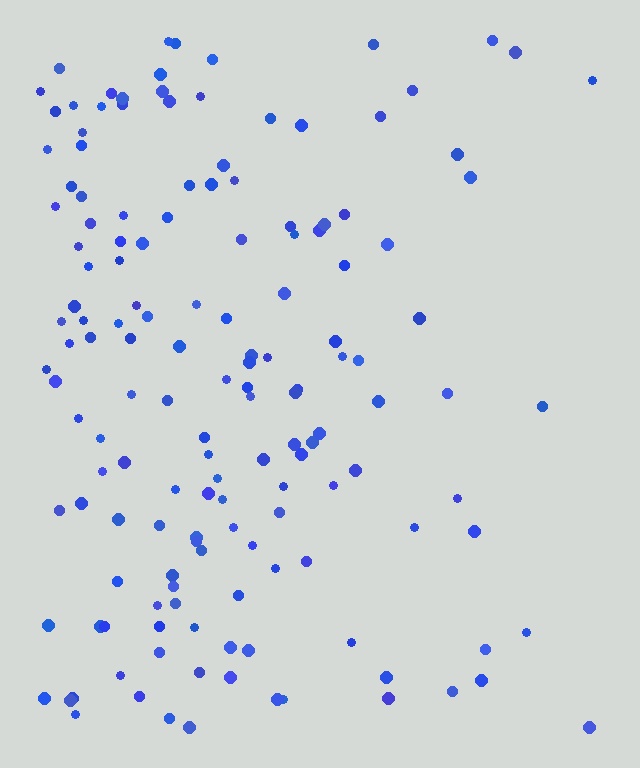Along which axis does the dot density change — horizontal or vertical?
Horizontal.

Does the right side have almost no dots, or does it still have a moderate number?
Still a moderate number, just noticeably fewer than the left.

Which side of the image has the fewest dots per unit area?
The right.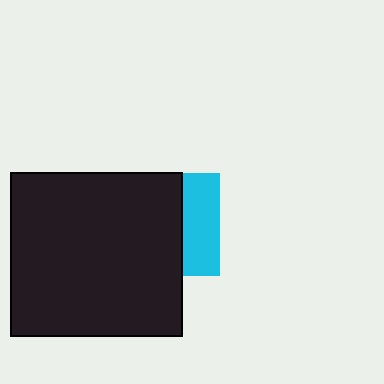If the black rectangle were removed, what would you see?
You would see the complete cyan square.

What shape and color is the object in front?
The object in front is a black rectangle.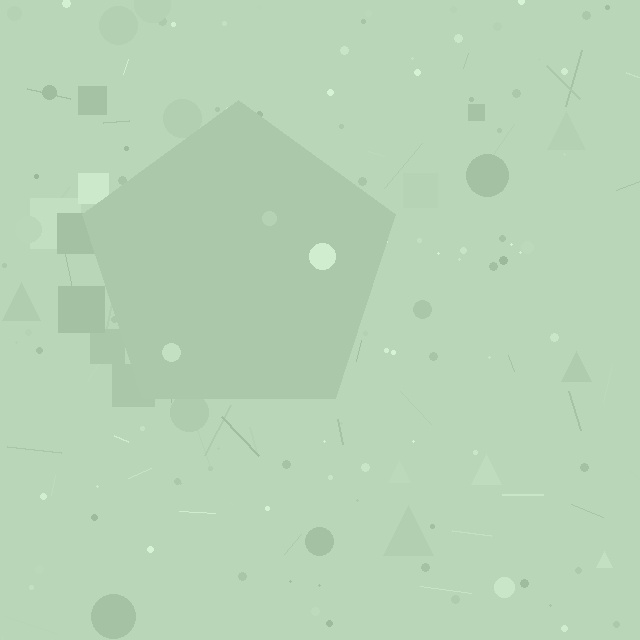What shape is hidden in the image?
A pentagon is hidden in the image.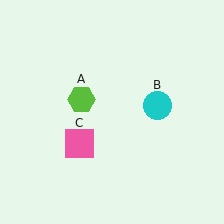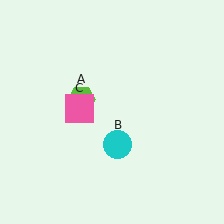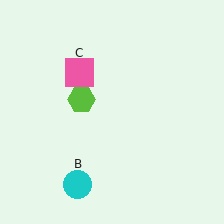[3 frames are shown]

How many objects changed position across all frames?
2 objects changed position: cyan circle (object B), pink square (object C).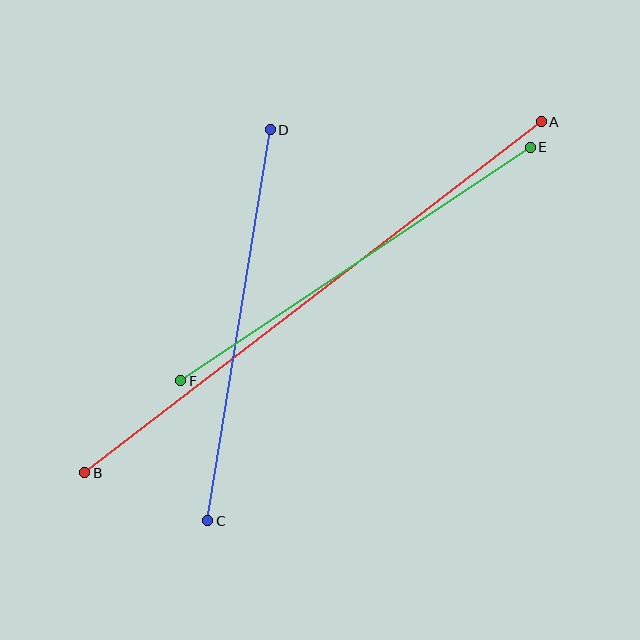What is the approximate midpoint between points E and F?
The midpoint is at approximately (356, 264) pixels.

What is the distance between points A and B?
The distance is approximately 576 pixels.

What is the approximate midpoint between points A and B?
The midpoint is at approximately (313, 297) pixels.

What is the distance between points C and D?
The distance is approximately 396 pixels.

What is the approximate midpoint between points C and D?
The midpoint is at approximately (239, 325) pixels.